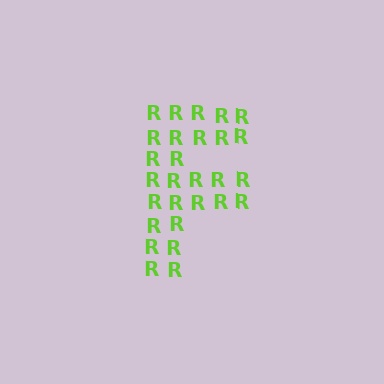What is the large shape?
The large shape is the letter F.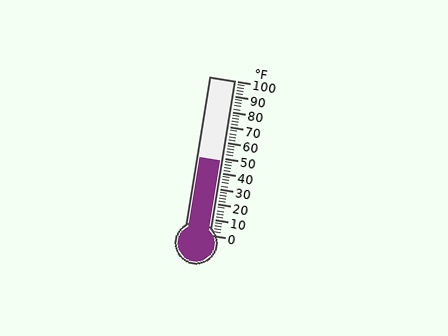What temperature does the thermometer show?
The thermometer shows approximately 48°F.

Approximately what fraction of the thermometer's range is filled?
The thermometer is filled to approximately 50% of its range.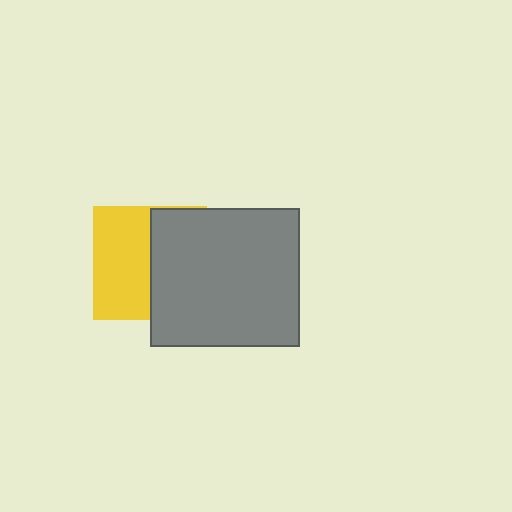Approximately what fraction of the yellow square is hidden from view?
Roughly 50% of the yellow square is hidden behind the gray rectangle.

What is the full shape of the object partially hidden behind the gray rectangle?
The partially hidden object is a yellow square.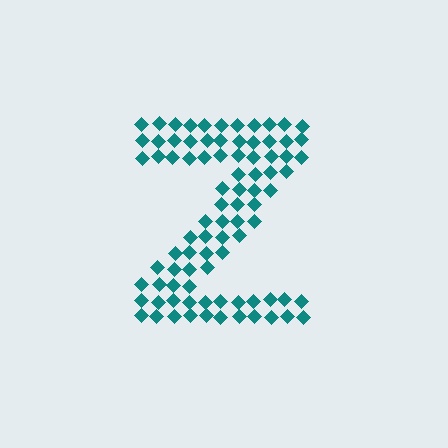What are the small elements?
The small elements are diamonds.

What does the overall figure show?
The overall figure shows the letter Z.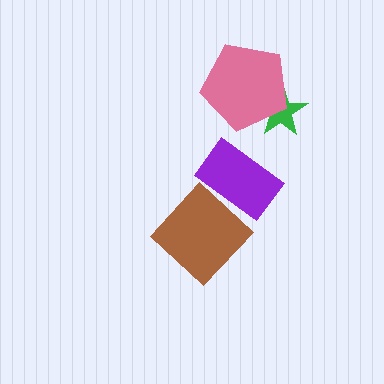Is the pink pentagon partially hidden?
No, no other shape covers it.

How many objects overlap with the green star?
1 object overlaps with the green star.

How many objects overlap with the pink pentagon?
1 object overlaps with the pink pentagon.